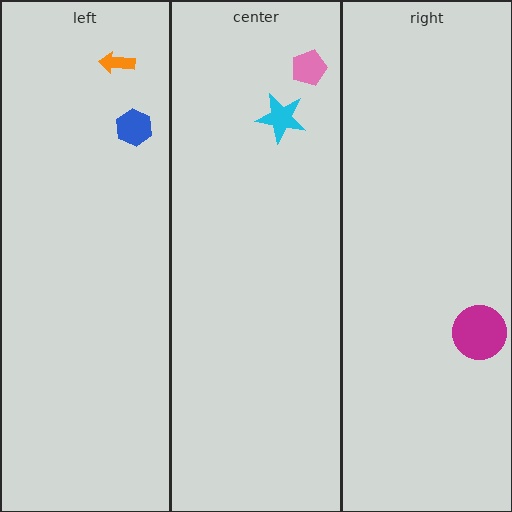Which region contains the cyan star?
The center region.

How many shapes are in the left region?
2.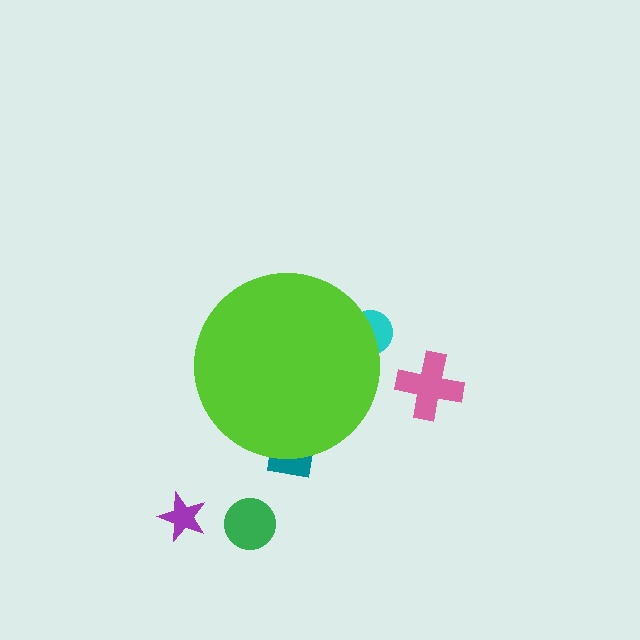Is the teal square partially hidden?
Yes, the teal square is partially hidden behind the lime circle.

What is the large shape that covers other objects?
A lime circle.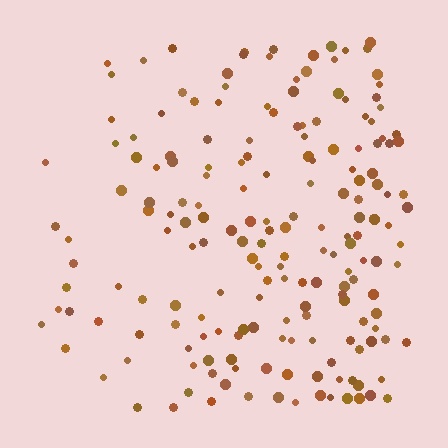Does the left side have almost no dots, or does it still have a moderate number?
Still a moderate number, just noticeably fewer than the right.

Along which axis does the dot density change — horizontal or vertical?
Horizontal.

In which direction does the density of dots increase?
From left to right, with the right side densest.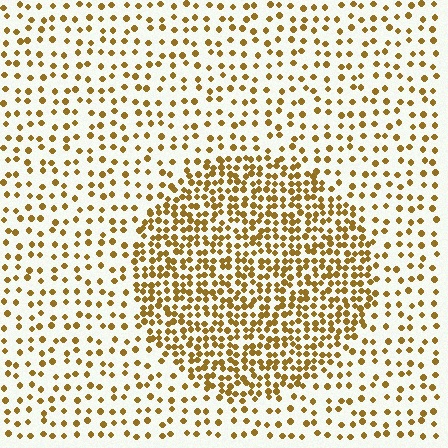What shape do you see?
I see a circle.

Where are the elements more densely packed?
The elements are more densely packed inside the circle boundary.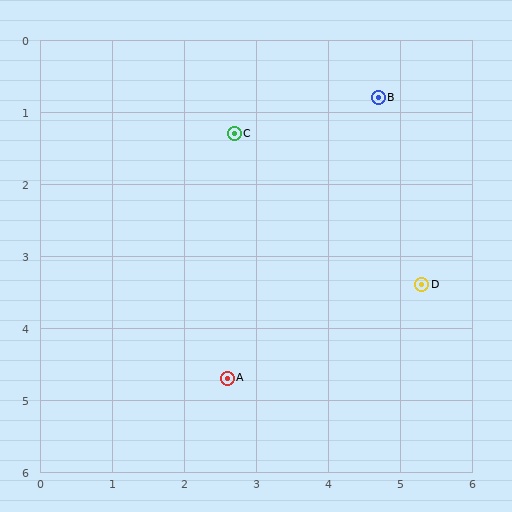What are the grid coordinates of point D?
Point D is at approximately (5.3, 3.4).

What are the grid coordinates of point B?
Point B is at approximately (4.7, 0.8).